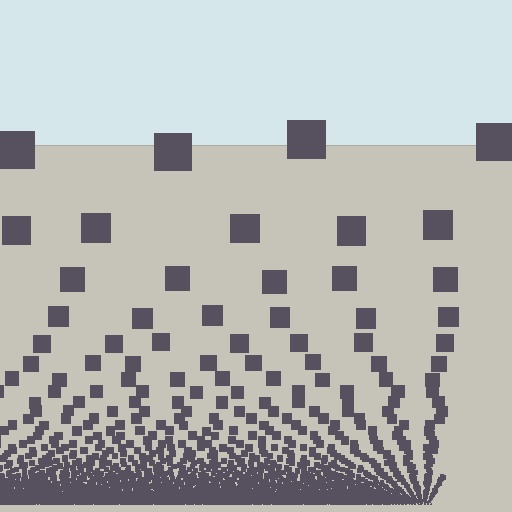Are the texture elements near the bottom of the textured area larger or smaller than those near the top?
Smaller. The gradient is inverted — elements near the bottom are smaller and denser.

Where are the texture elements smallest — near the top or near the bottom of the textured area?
Near the bottom.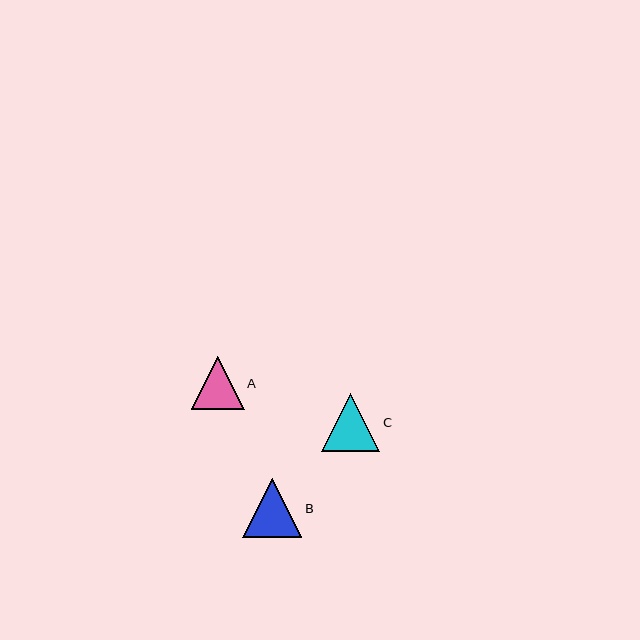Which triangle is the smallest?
Triangle A is the smallest with a size of approximately 53 pixels.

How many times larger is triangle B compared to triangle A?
Triangle B is approximately 1.1 times the size of triangle A.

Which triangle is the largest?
Triangle B is the largest with a size of approximately 59 pixels.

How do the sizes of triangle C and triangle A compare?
Triangle C and triangle A are approximately the same size.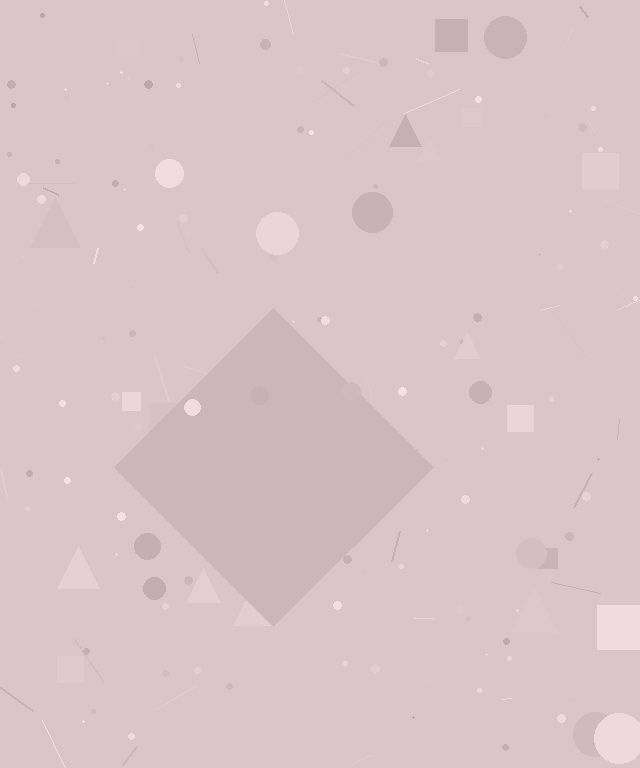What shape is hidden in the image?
A diamond is hidden in the image.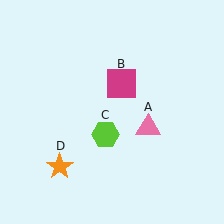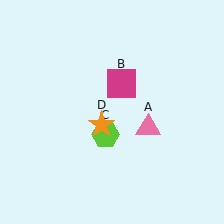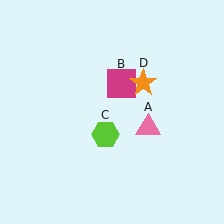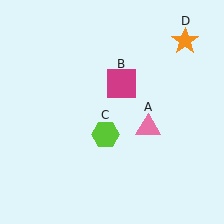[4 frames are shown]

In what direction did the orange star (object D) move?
The orange star (object D) moved up and to the right.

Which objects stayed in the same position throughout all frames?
Pink triangle (object A) and magenta square (object B) and lime hexagon (object C) remained stationary.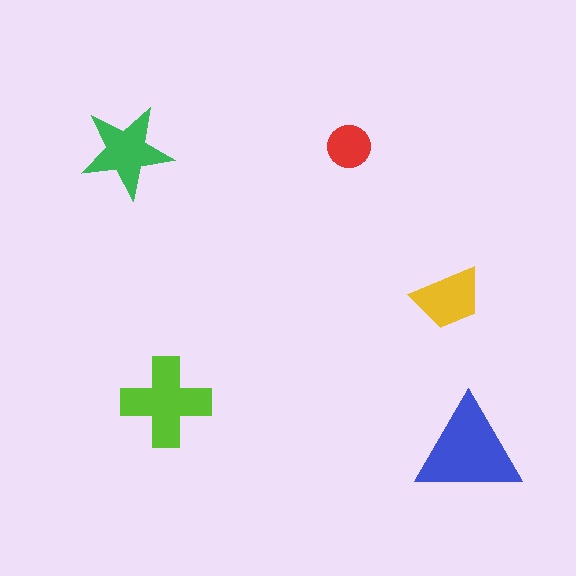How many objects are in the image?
There are 5 objects in the image.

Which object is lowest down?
The blue triangle is bottommost.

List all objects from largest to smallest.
The blue triangle, the lime cross, the green star, the yellow trapezoid, the red circle.